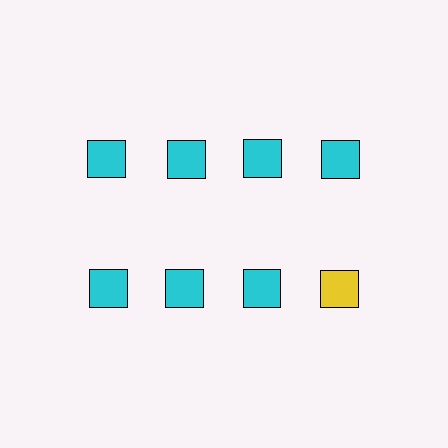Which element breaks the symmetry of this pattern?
The yellow square in the second row, second from right column breaks the symmetry. All other shapes are cyan squares.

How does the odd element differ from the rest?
It has a different color: yellow instead of cyan.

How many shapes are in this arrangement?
There are 8 shapes arranged in a grid pattern.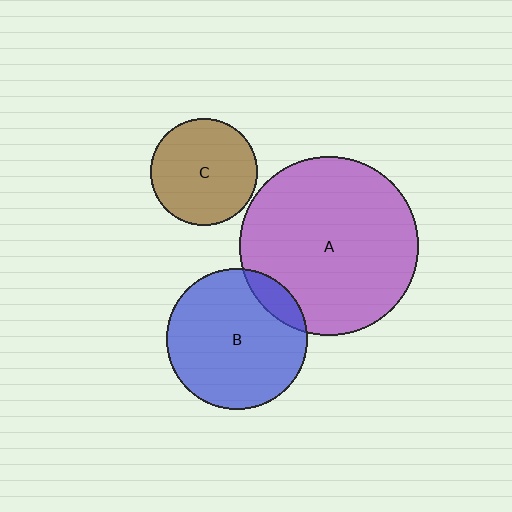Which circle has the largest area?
Circle A (purple).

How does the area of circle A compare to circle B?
Approximately 1.6 times.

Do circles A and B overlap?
Yes.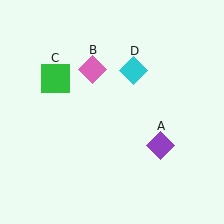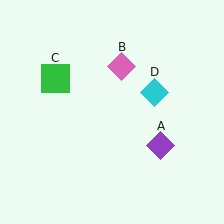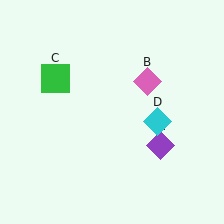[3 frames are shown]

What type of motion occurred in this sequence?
The pink diamond (object B), cyan diamond (object D) rotated clockwise around the center of the scene.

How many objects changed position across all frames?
2 objects changed position: pink diamond (object B), cyan diamond (object D).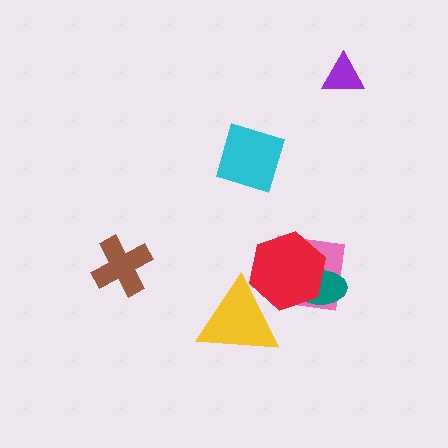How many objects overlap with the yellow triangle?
2 objects overlap with the yellow triangle.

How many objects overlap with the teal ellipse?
2 objects overlap with the teal ellipse.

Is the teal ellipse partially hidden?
Yes, it is partially covered by another shape.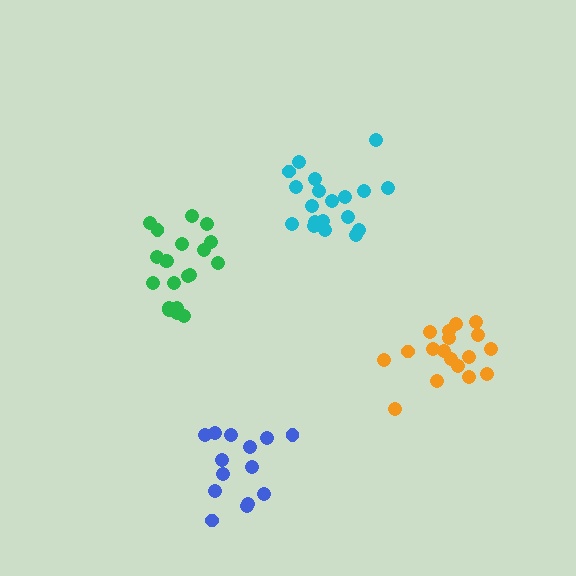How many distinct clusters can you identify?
There are 4 distinct clusters.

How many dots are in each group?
Group 1: 20 dots, Group 2: 18 dots, Group 3: 20 dots, Group 4: 14 dots (72 total).